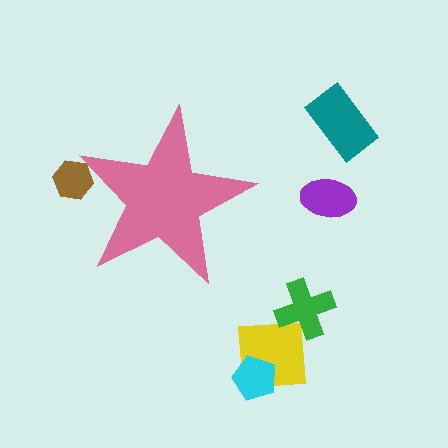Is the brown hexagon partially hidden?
Yes, the brown hexagon is partially hidden behind the pink star.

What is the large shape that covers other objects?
A pink star.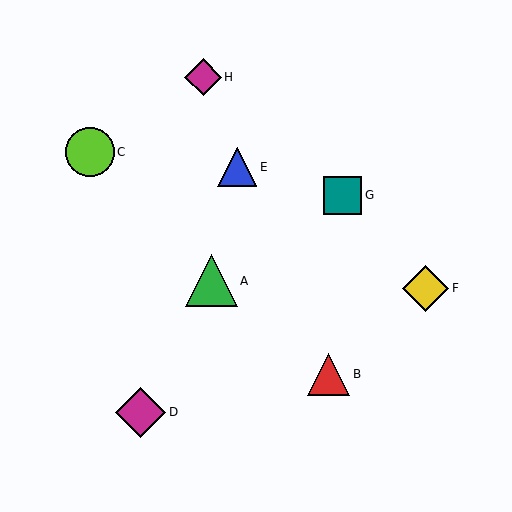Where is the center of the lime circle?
The center of the lime circle is at (90, 152).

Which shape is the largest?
The green triangle (labeled A) is the largest.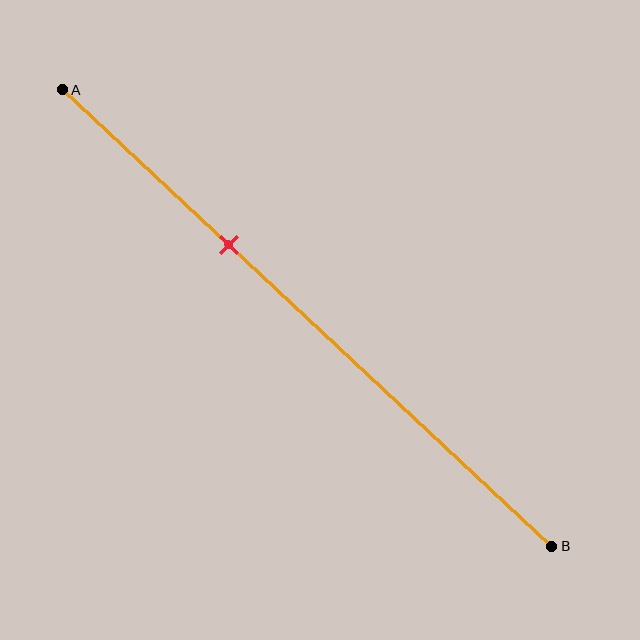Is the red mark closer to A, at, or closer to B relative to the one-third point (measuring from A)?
The red mark is approximately at the one-third point of segment AB.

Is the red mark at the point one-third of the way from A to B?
Yes, the mark is approximately at the one-third point.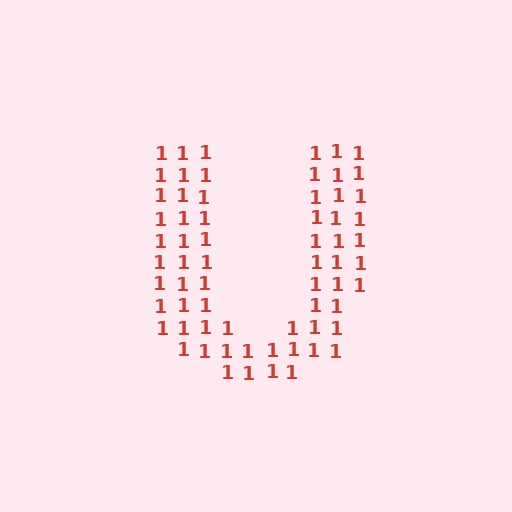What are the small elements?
The small elements are digit 1's.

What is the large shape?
The large shape is the letter U.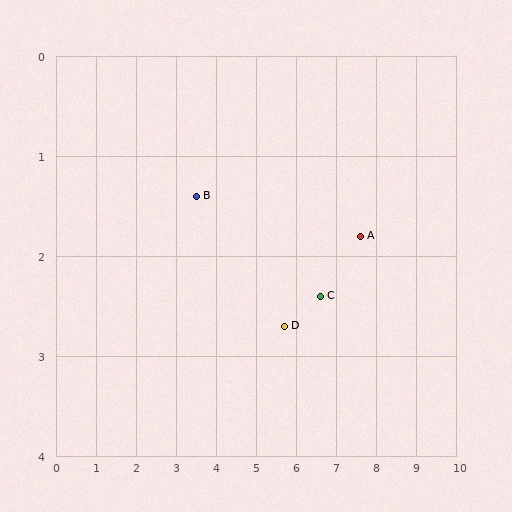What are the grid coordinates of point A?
Point A is at approximately (7.6, 1.8).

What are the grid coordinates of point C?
Point C is at approximately (6.6, 2.4).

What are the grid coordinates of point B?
Point B is at approximately (3.5, 1.4).